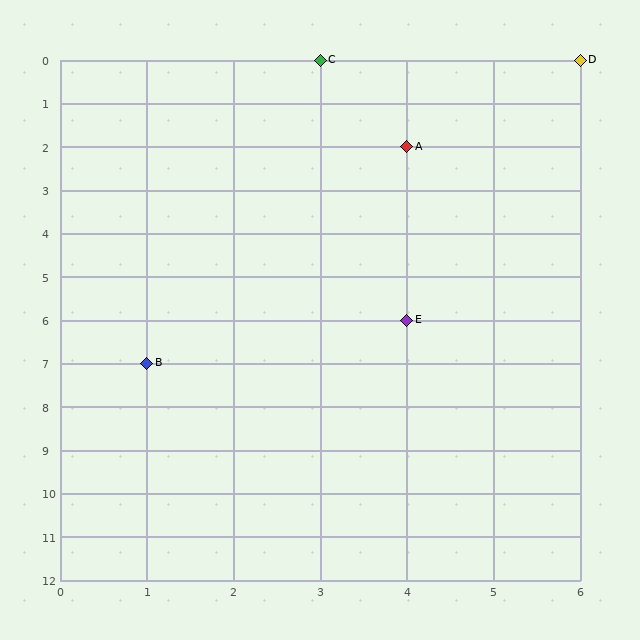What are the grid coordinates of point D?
Point D is at grid coordinates (6, 0).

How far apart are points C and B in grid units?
Points C and B are 2 columns and 7 rows apart (about 7.3 grid units diagonally).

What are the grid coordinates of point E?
Point E is at grid coordinates (4, 6).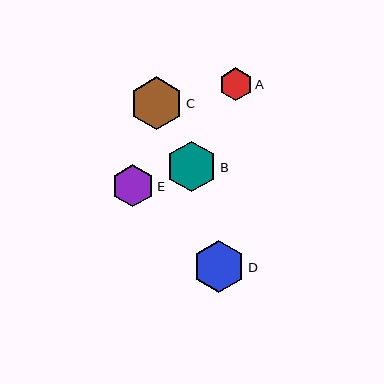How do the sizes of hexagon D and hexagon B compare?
Hexagon D and hexagon B are approximately the same size.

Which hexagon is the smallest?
Hexagon A is the smallest with a size of approximately 33 pixels.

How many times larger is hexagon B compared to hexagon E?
Hexagon B is approximately 1.2 times the size of hexagon E.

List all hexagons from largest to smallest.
From largest to smallest: C, D, B, E, A.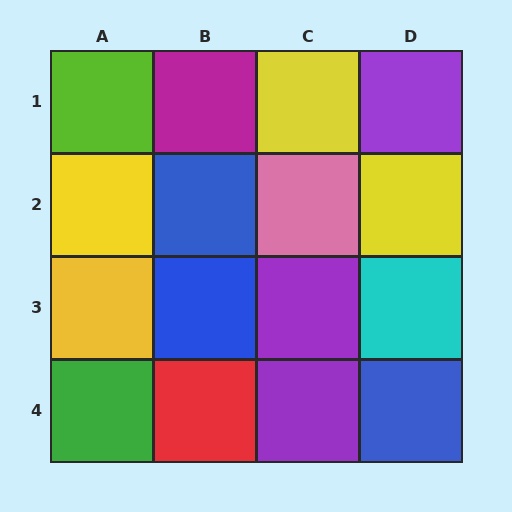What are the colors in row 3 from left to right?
Yellow, blue, purple, cyan.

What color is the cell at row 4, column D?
Blue.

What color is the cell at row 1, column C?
Yellow.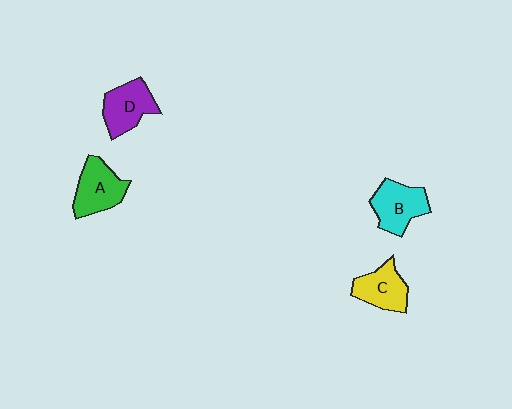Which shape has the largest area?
Shape A (green).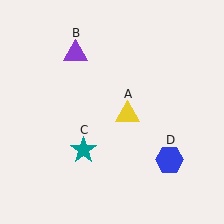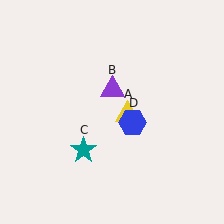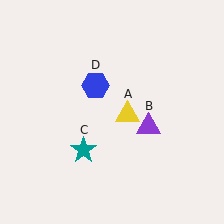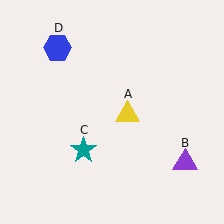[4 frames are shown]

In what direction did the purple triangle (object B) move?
The purple triangle (object B) moved down and to the right.